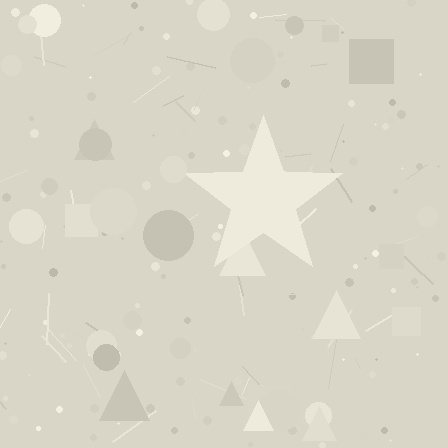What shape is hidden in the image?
A star is hidden in the image.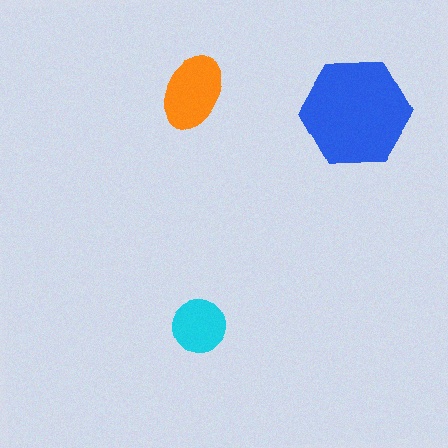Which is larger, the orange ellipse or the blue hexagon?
The blue hexagon.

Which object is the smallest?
The cyan circle.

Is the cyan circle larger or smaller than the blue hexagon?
Smaller.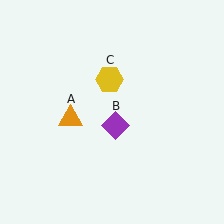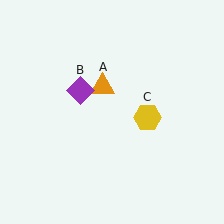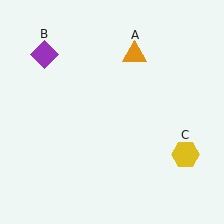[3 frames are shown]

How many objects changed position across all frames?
3 objects changed position: orange triangle (object A), purple diamond (object B), yellow hexagon (object C).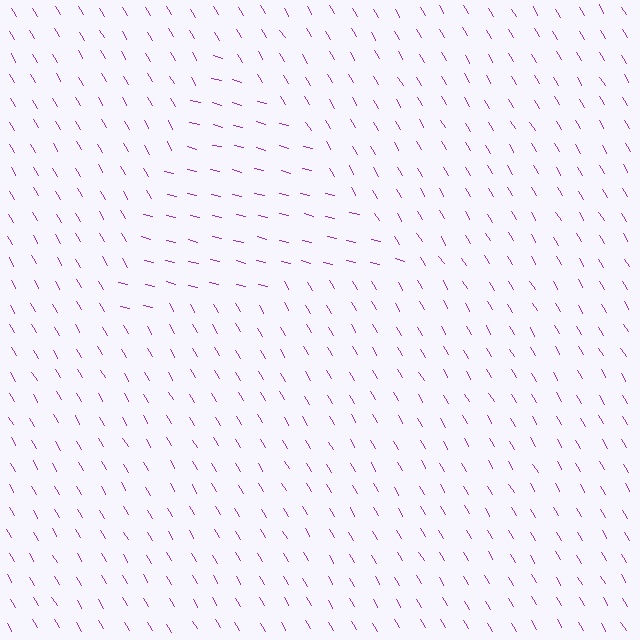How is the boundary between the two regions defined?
The boundary is defined purely by a change in line orientation (approximately 45 degrees difference). All lines are the same color and thickness.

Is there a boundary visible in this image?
Yes, there is a texture boundary formed by a change in line orientation.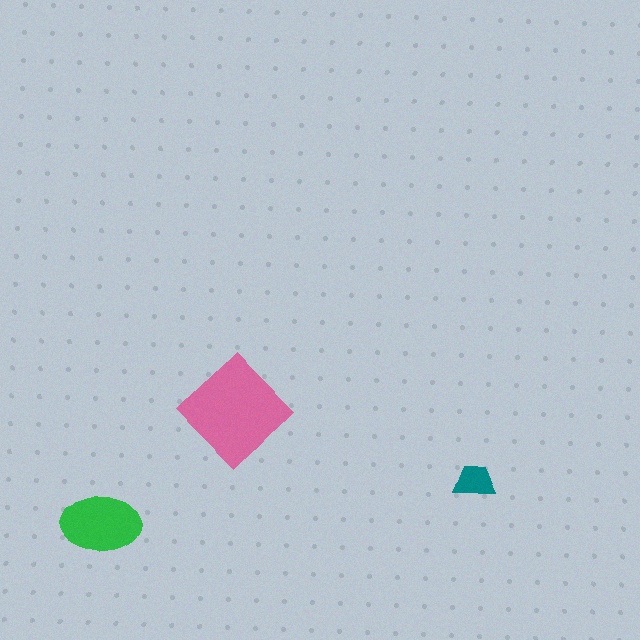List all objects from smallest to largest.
The teal trapezoid, the green ellipse, the pink diamond.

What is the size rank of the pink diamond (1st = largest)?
1st.